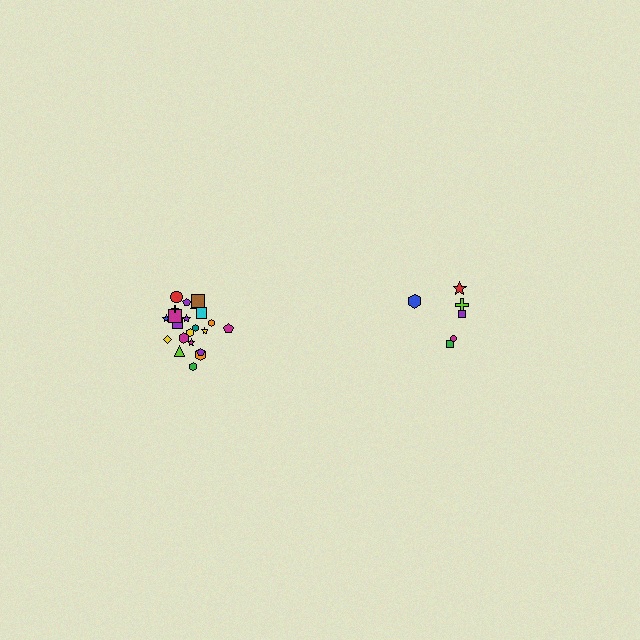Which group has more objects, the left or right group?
The left group.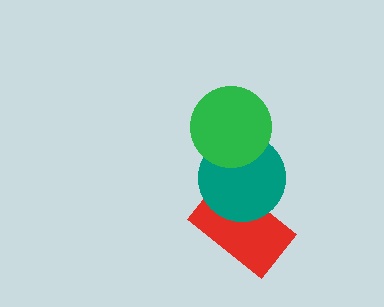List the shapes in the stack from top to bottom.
From top to bottom: the green circle, the teal circle, the red rectangle.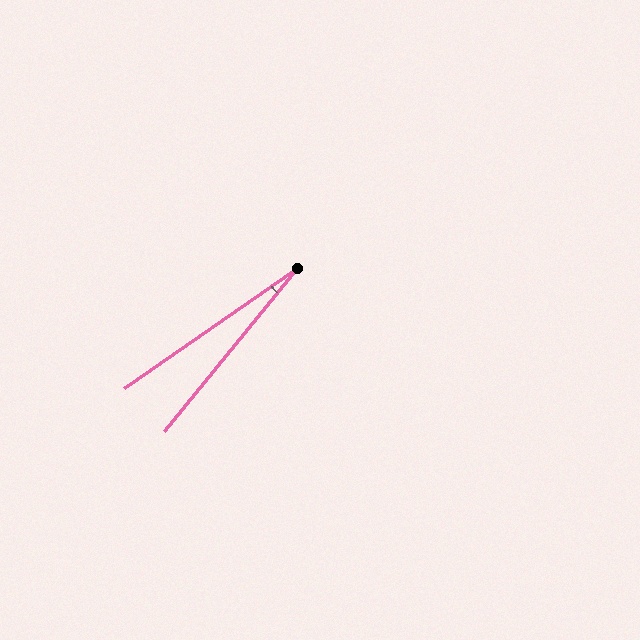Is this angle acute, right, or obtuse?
It is acute.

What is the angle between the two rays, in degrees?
Approximately 16 degrees.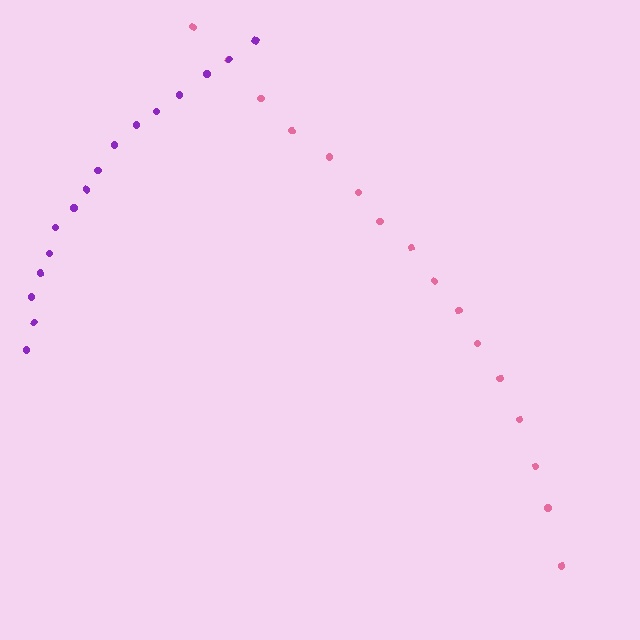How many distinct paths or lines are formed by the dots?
There are 2 distinct paths.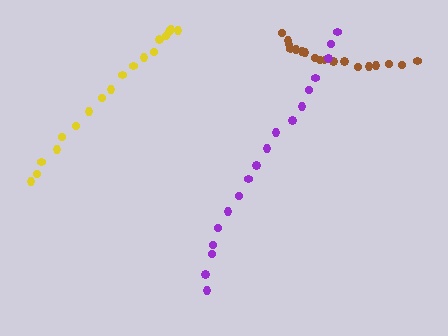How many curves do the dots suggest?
There are 3 distinct paths.